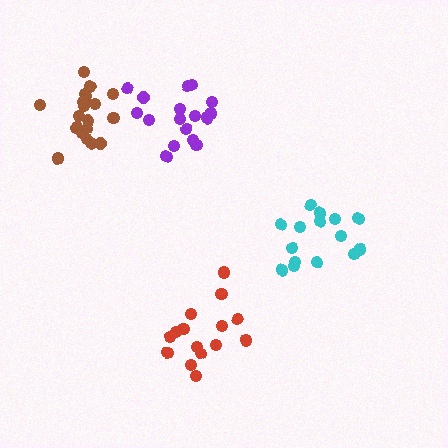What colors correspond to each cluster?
The clusters are colored: purple, cyan, red, brown.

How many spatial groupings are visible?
There are 4 spatial groupings.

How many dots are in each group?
Group 1: 17 dots, Group 2: 15 dots, Group 3: 15 dots, Group 4: 20 dots (67 total).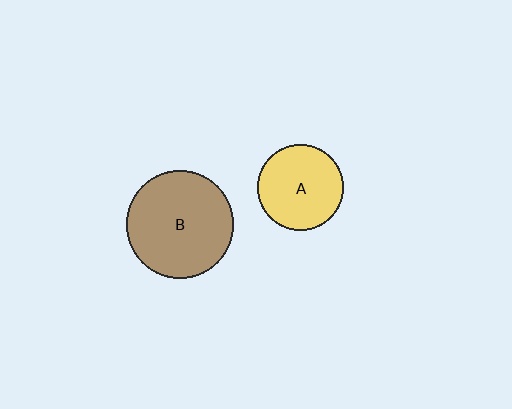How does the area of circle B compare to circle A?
Approximately 1.5 times.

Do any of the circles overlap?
No, none of the circles overlap.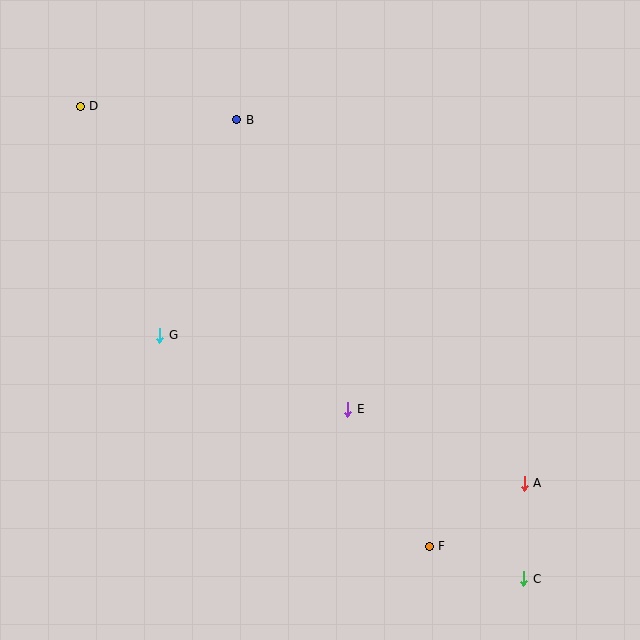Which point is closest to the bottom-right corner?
Point C is closest to the bottom-right corner.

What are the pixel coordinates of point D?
Point D is at (80, 106).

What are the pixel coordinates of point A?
Point A is at (524, 483).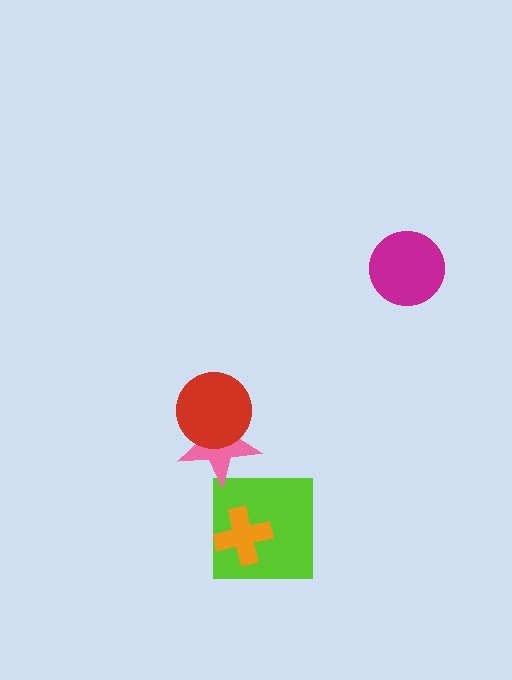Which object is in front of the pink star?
The red circle is in front of the pink star.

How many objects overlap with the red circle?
1 object overlaps with the red circle.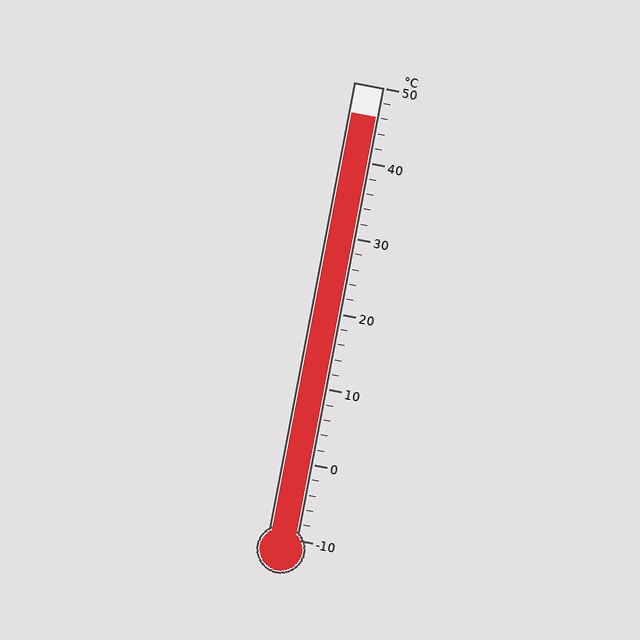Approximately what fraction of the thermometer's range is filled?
The thermometer is filled to approximately 95% of its range.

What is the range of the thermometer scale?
The thermometer scale ranges from -10°C to 50°C.